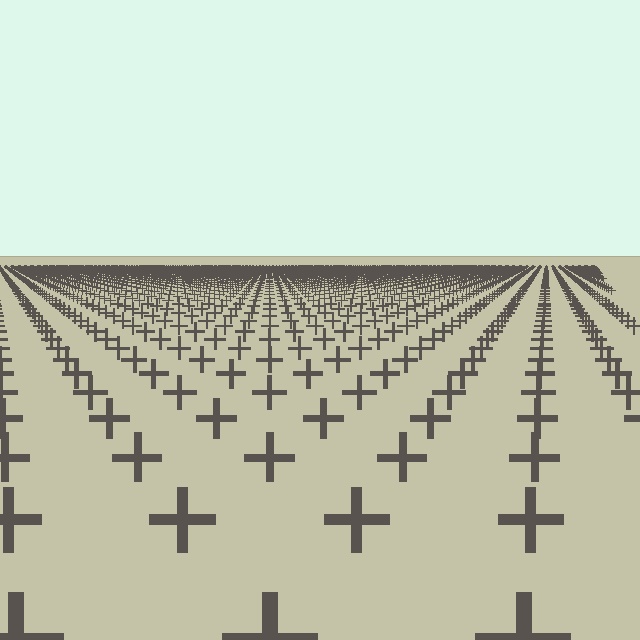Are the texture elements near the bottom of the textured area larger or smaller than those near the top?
Larger. Near the bottom, elements are closer to the viewer and appear at a bigger on-screen size.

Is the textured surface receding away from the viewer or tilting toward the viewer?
The surface is receding away from the viewer. Texture elements get smaller and denser toward the top.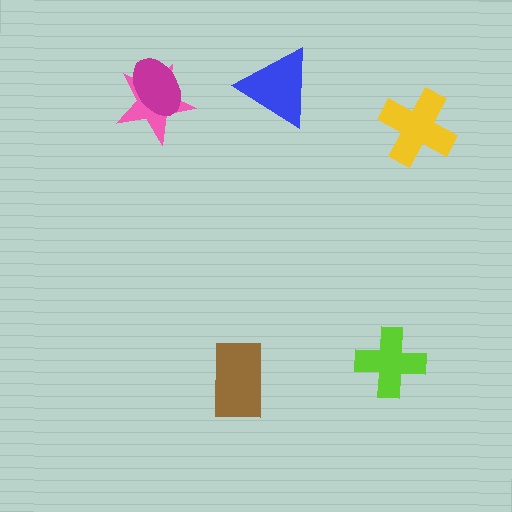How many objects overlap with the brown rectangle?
0 objects overlap with the brown rectangle.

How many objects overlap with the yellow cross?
0 objects overlap with the yellow cross.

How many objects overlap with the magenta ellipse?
1 object overlaps with the magenta ellipse.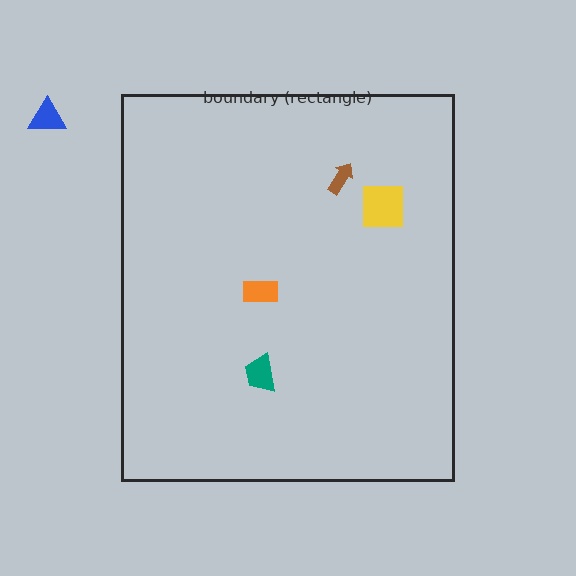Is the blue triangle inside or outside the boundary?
Outside.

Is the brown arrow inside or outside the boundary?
Inside.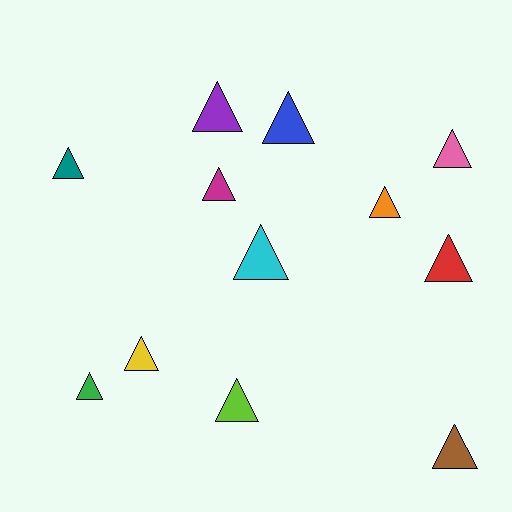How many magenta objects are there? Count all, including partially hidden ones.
There is 1 magenta object.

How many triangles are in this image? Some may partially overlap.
There are 12 triangles.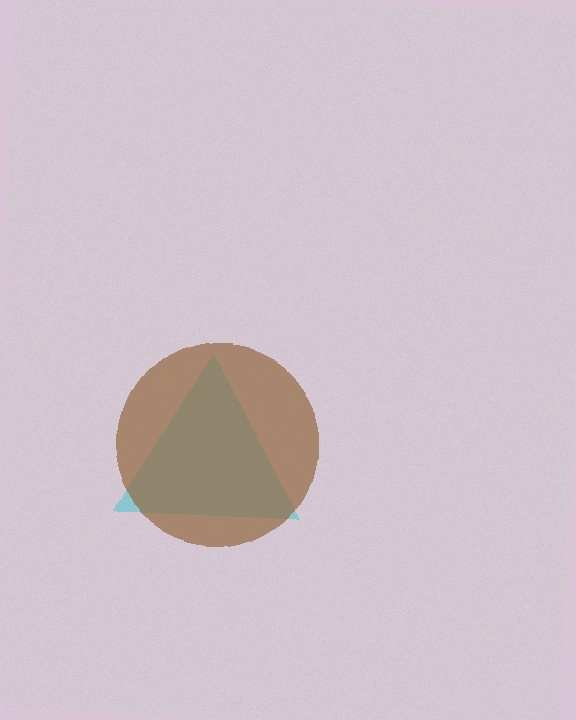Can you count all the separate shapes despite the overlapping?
Yes, there are 2 separate shapes.